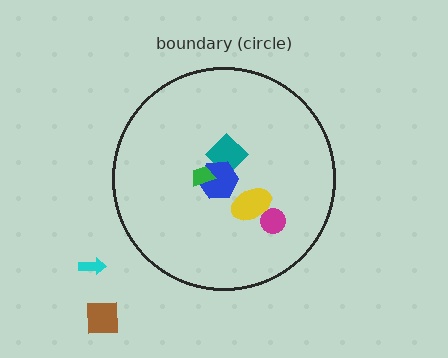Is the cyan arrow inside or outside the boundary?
Outside.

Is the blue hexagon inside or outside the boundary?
Inside.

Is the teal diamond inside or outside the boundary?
Inside.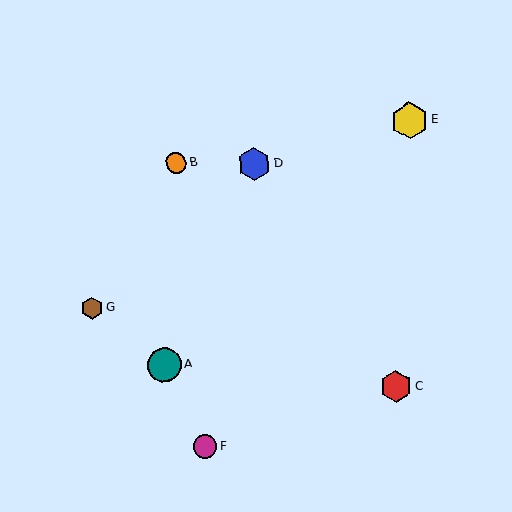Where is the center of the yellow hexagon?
The center of the yellow hexagon is at (410, 121).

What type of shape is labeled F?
Shape F is a magenta circle.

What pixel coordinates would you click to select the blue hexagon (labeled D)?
Click at (254, 164) to select the blue hexagon D.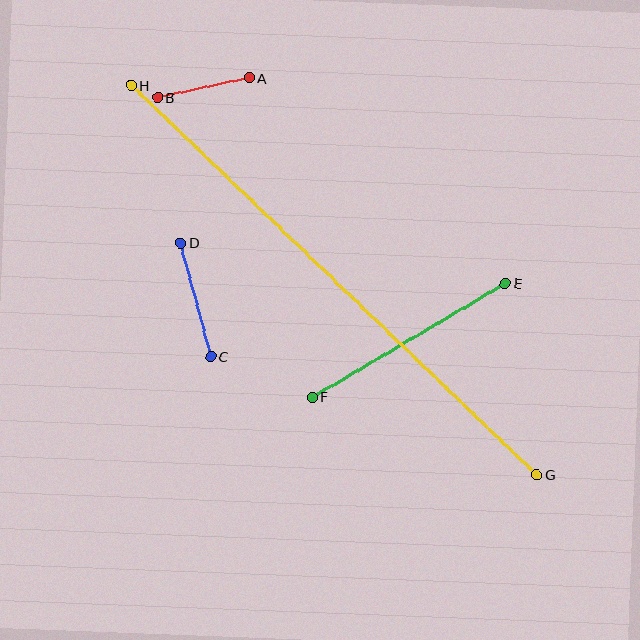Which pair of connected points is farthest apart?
Points G and H are farthest apart.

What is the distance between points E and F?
The distance is approximately 224 pixels.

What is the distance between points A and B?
The distance is approximately 94 pixels.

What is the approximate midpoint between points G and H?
The midpoint is at approximately (334, 280) pixels.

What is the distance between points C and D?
The distance is approximately 118 pixels.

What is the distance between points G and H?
The distance is approximately 562 pixels.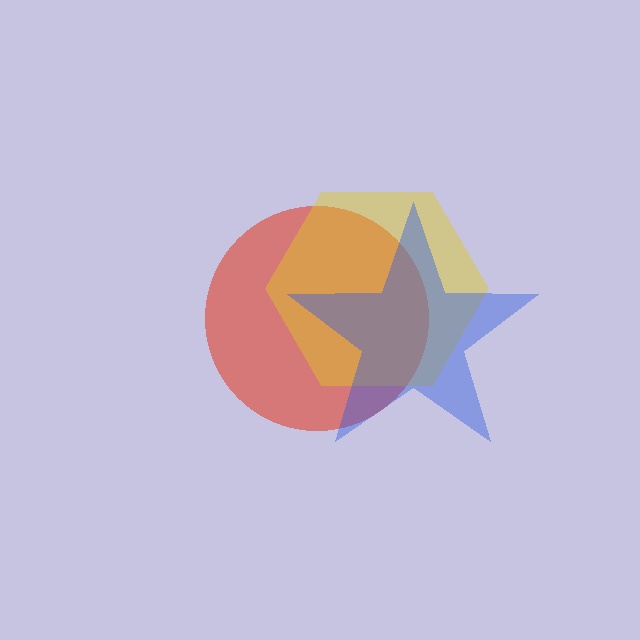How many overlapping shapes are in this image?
There are 3 overlapping shapes in the image.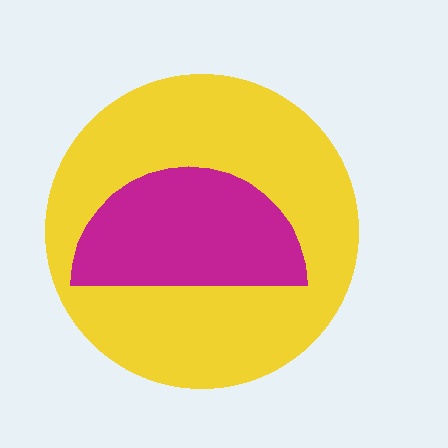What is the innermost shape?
The magenta semicircle.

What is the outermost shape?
The yellow circle.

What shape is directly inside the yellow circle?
The magenta semicircle.